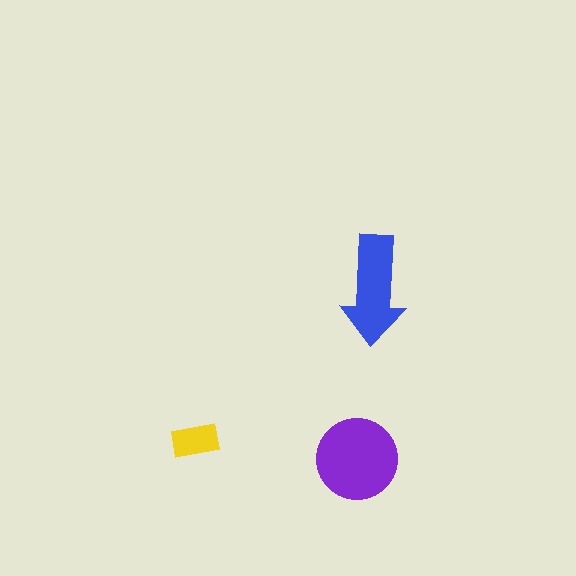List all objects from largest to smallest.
The purple circle, the blue arrow, the yellow rectangle.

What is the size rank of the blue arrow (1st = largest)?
2nd.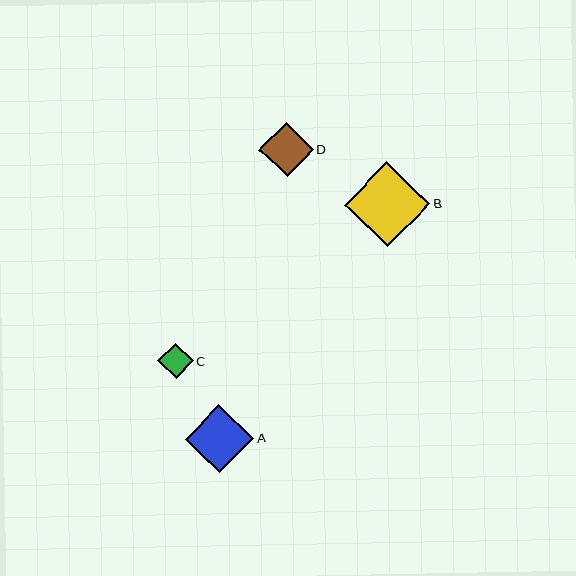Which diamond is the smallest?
Diamond C is the smallest with a size of approximately 36 pixels.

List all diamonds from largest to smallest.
From largest to smallest: B, A, D, C.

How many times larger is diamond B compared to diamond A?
Diamond B is approximately 1.3 times the size of diamond A.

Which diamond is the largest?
Diamond B is the largest with a size of approximately 86 pixels.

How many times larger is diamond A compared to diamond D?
Diamond A is approximately 1.2 times the size of diamond D.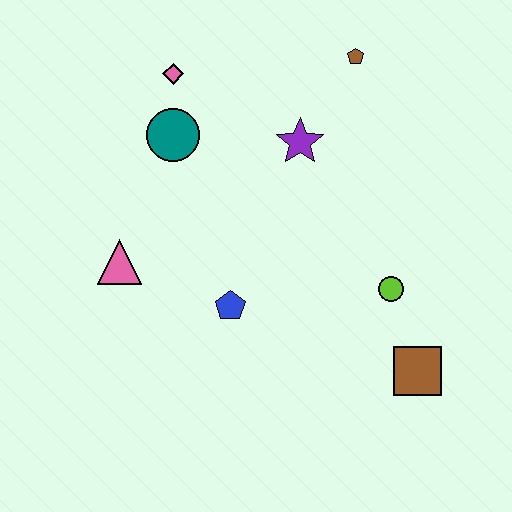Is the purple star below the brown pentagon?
Yes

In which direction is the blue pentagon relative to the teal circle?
The blue pentagon is below the teal circle.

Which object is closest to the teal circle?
The pink diamond is closest to the teal circle.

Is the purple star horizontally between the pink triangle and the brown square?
Yes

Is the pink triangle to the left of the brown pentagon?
Yes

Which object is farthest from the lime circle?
The pink diamond is farthest from the lime circle.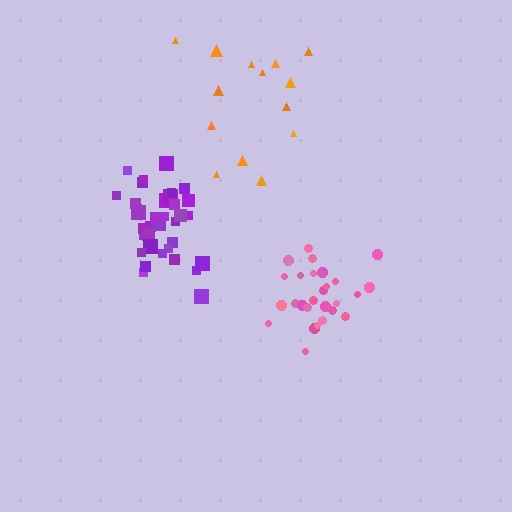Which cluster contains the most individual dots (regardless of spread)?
Purple (35).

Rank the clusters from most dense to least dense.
purple, pink, orange.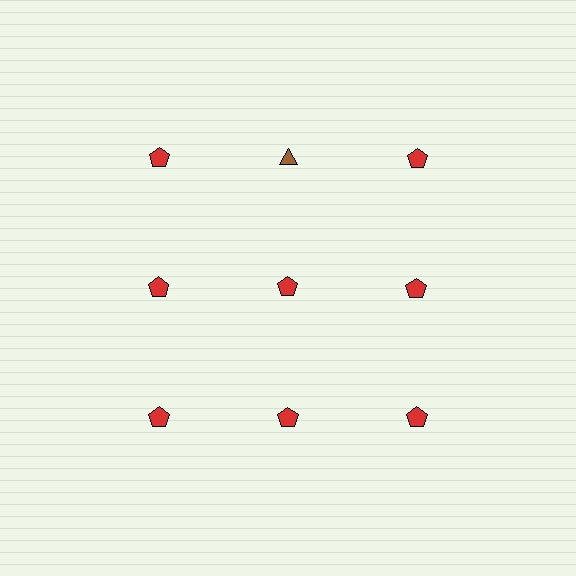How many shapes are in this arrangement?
There are 9 shapes arranged in a grid pattern.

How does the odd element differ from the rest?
It differs in both color (brown instead of red) and shape (triangle instead of pentagon).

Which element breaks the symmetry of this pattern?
The brown triangle in the top row, second from left column breaks the symmetry. All other shapes are red pentagons.